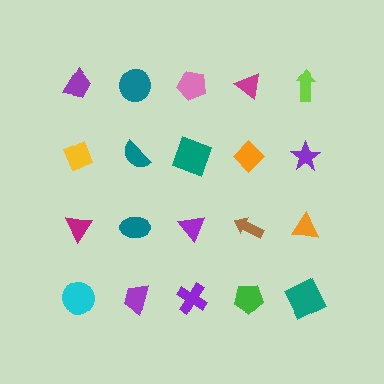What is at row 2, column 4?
An orange diamond.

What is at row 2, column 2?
A teal semicircle.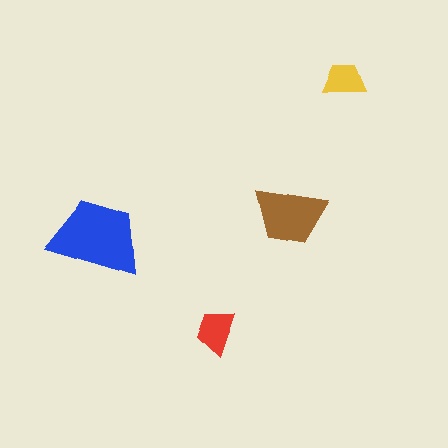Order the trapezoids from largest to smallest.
the blue one, the brown one, the red one, the yellow one.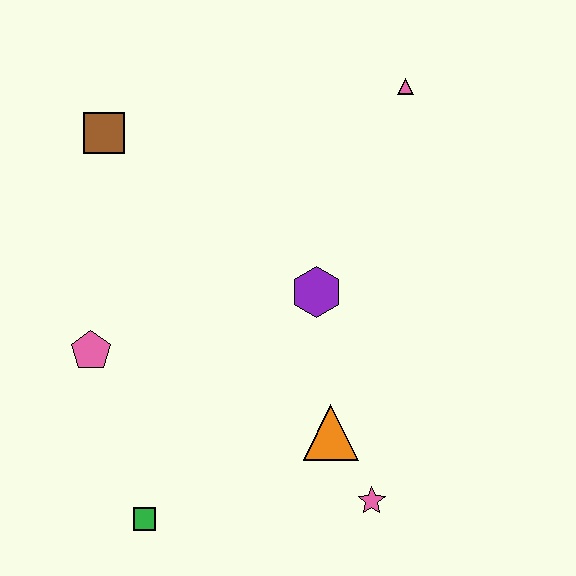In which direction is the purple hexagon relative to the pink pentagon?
The purple hexagon is to the right of the pink pentagon.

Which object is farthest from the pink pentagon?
The pink triangle is farthest from the pink pentagon.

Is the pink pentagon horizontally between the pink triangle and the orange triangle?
No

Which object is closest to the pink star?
The orange triangle is closest to the pink star.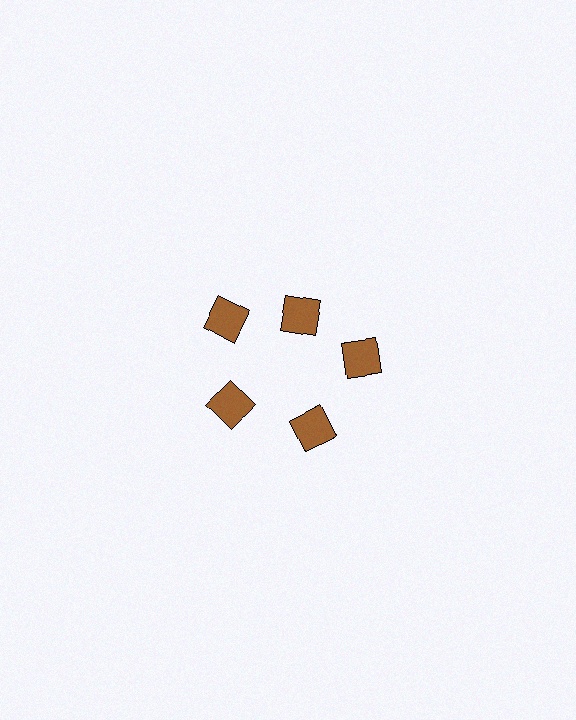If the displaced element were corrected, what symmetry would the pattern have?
It would have 5-fold rotational symmetry — the pattern would map onto itself every 72 degrees.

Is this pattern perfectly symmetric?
No. The 5 brown squares are arranged in a ring, but one element near the 1 o'clock position is pulled inward toward the center, breaking the 5-fold rotational symmetry.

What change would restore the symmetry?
The symmetry would be restored by moving it outward, back onto the ring so that all 5 squares sit at equal angles and equal distance from the center.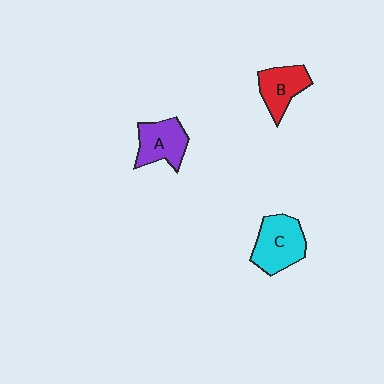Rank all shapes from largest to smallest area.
From largest to smallest: C (cyan), A (purple), B (red).